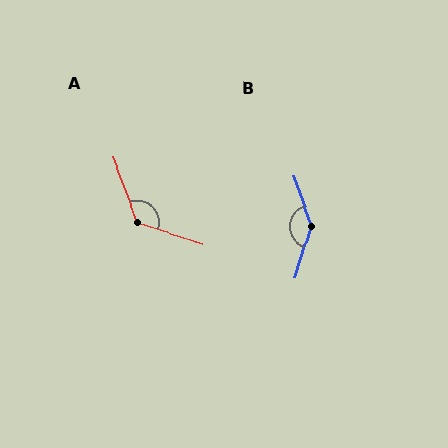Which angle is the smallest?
A, at approximately 129 degrees.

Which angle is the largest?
B, at approximately 143 degrees.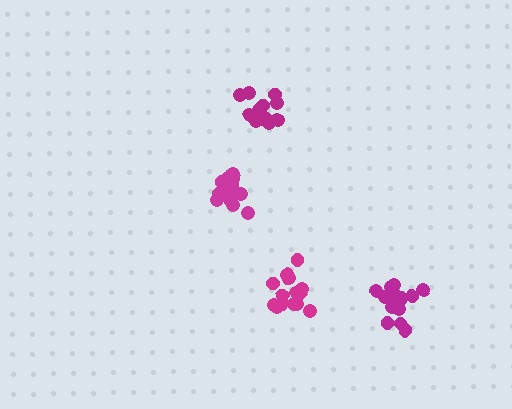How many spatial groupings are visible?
There are 4 spatial groupings.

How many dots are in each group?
Group 1: 13 dots, Group 2: 15 dots, Group 3: 14 dots, Group 4: 14 dots (56 total).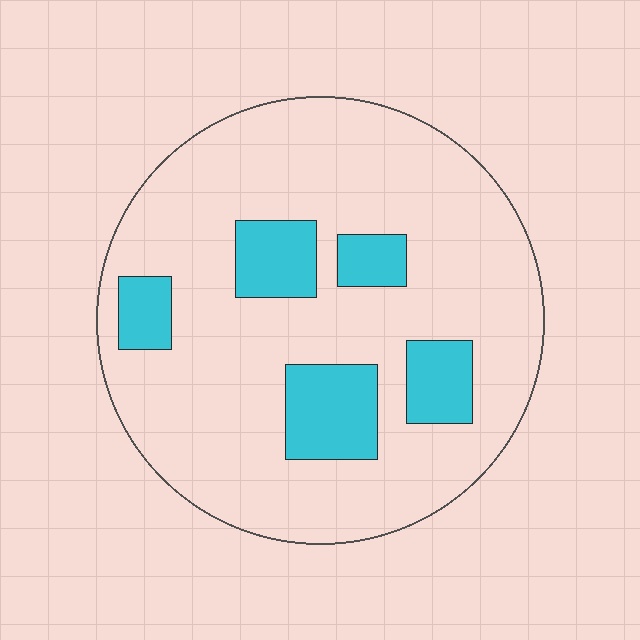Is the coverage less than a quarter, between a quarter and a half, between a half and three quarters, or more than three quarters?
Less than a quarter.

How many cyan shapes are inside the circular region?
5.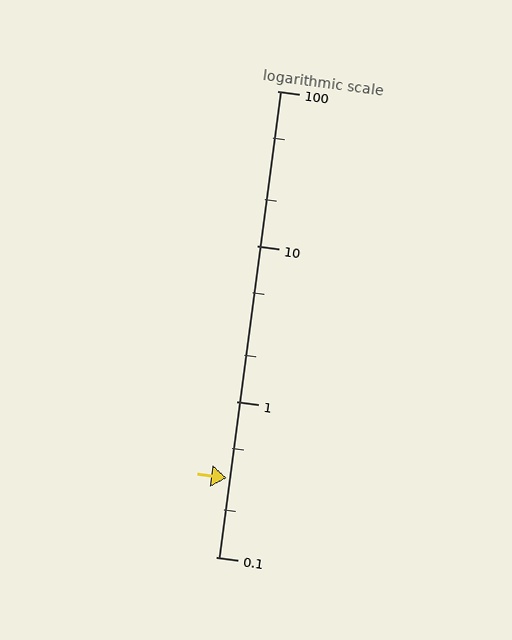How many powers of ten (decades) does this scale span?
The scale spans 3 decades, from 0.1 to 100.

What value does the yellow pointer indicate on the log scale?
The pointer indicates approximately 0.32.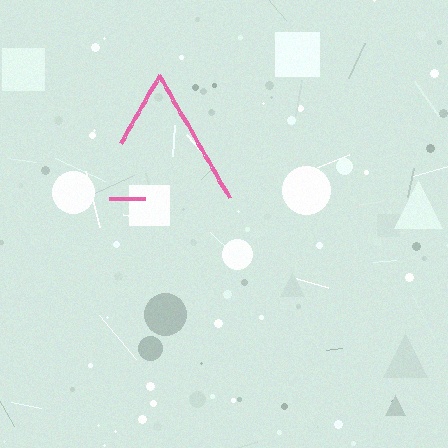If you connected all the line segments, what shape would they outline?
They would outline a triangle.